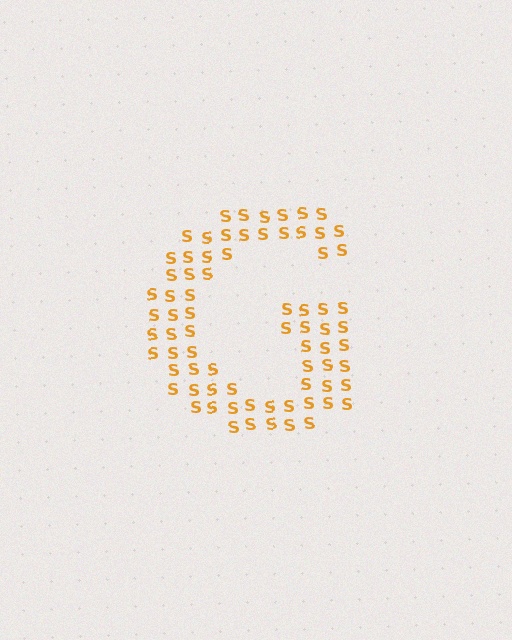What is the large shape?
The large shape is the letter G.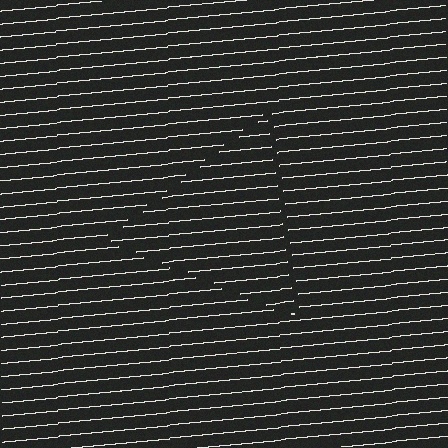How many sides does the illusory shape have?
3 sides — the line-ends trace a triangle.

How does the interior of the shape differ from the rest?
The interior of the shape contains the same grating, shifted by half a period — the contour is defined by the phase discontinuity where line-ends from the inner and outer gratings abut.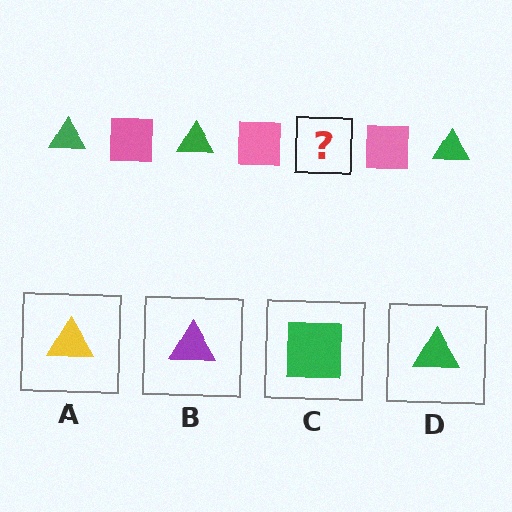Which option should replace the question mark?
Option D.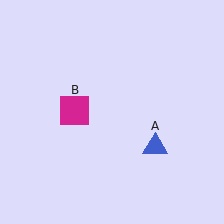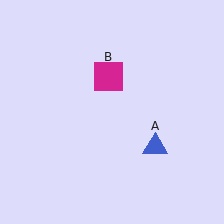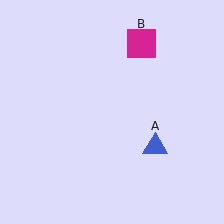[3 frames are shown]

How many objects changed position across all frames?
1 object changed position: magenta square (object B).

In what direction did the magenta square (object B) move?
The magenta square (object B) moved up and to the right.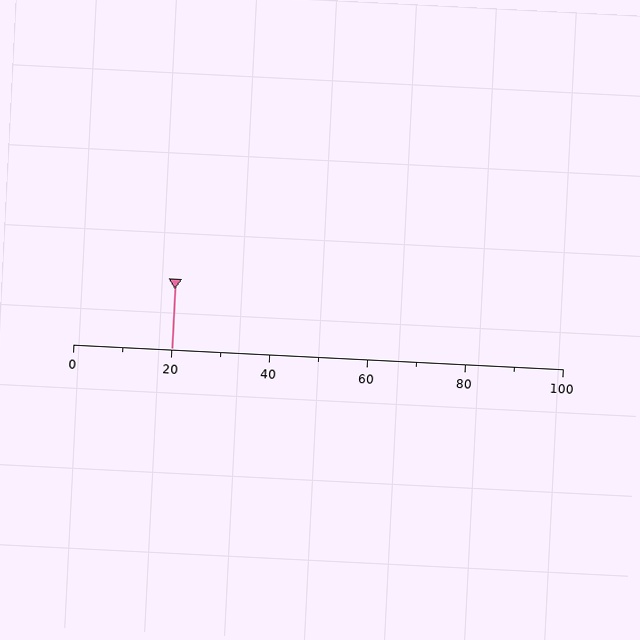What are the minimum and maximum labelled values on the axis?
The axis runs from 0 to 100.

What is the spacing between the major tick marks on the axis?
The major ticks are spaced 20 apart.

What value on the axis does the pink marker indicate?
The marker indicates approximately 20.